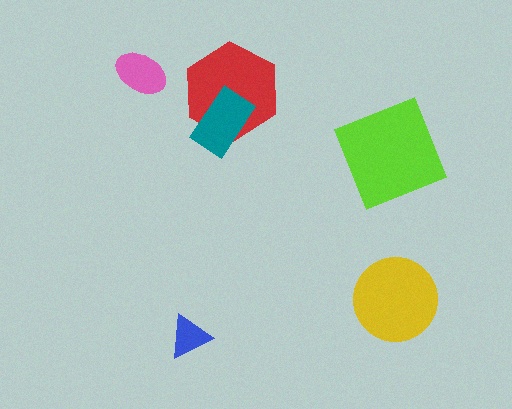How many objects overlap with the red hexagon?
1 object overlaps with the red hexagon.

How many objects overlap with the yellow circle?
0 objects overlap with the yellow circle.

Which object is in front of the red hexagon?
The teal rectangle is in front of the red hexagon.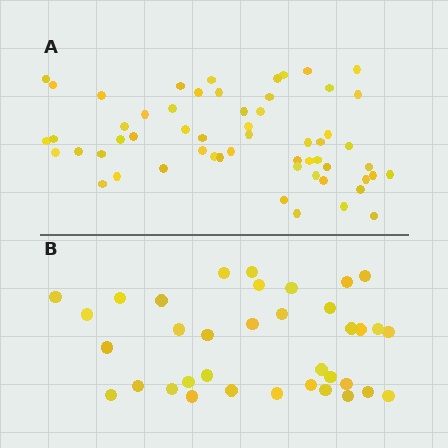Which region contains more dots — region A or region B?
Region A (the top region) has more dots.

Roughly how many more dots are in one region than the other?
Region A has approximately 20 more dots than region B.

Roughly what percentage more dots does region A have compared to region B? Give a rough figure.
About 60% more.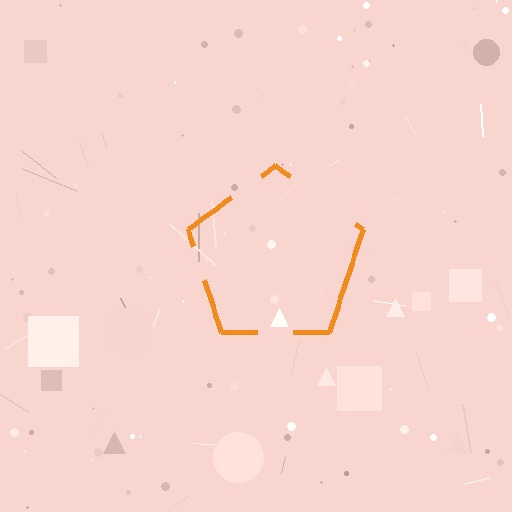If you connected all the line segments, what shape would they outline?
They would outline a pentagon.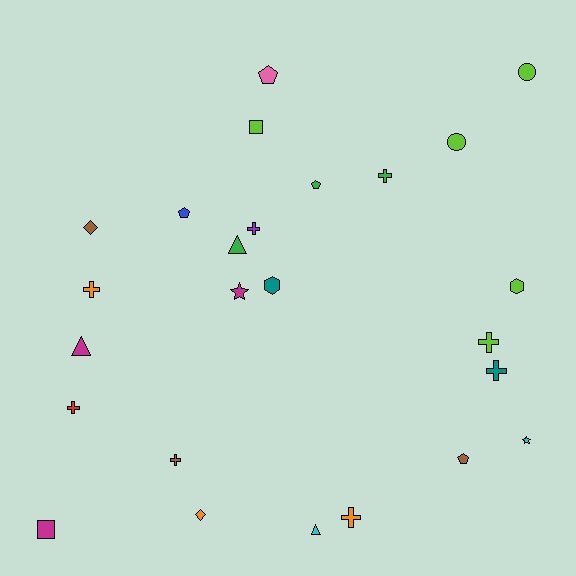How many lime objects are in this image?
There are 5 lime objects.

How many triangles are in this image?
There are 3 triangles.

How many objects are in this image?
There are 25 objects.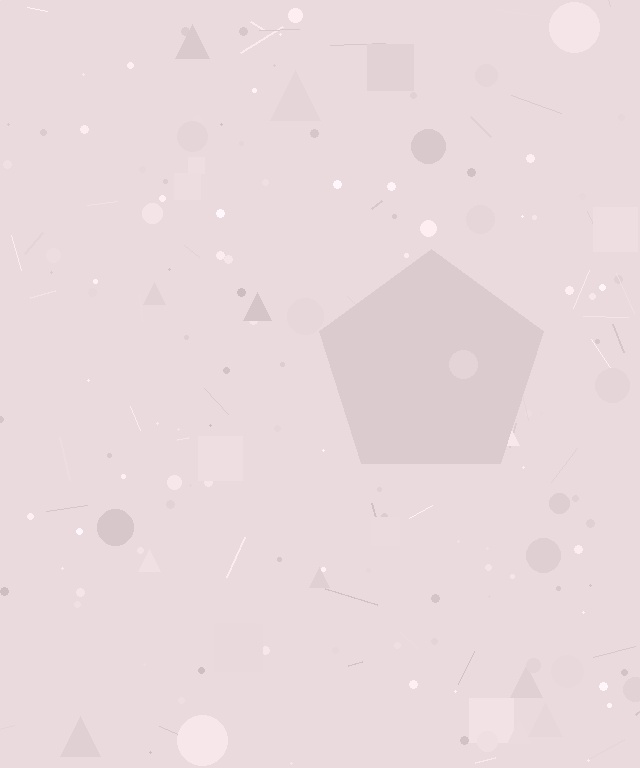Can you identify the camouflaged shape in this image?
The camouflaged shape is a pentagon.